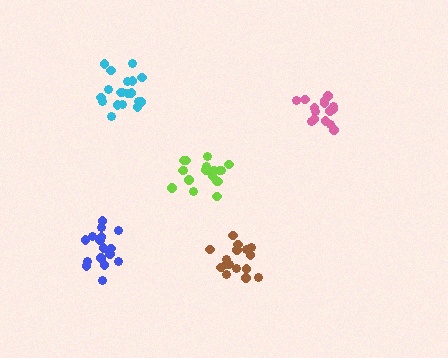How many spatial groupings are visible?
There are 5 spatial groupings.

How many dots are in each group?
Group 1: 19 dots, Group 2: 15 dots, Group 3: 16 dots, Group 4: 18 dots, Group 5: 16 dots (84 total).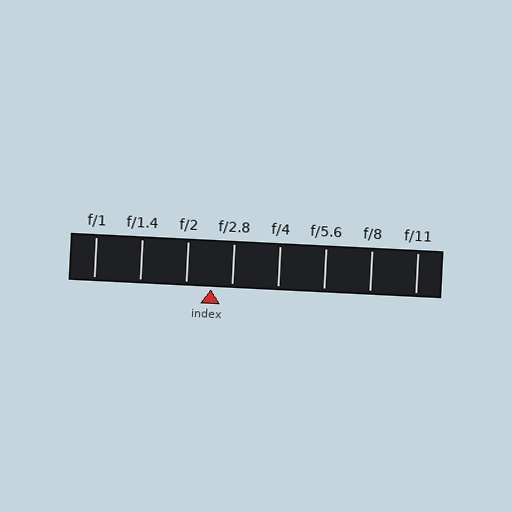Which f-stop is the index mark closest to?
The index mark is closest to f/2.8.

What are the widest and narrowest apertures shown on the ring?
The widest aperture shown is f/1 and the narrowest is f/11.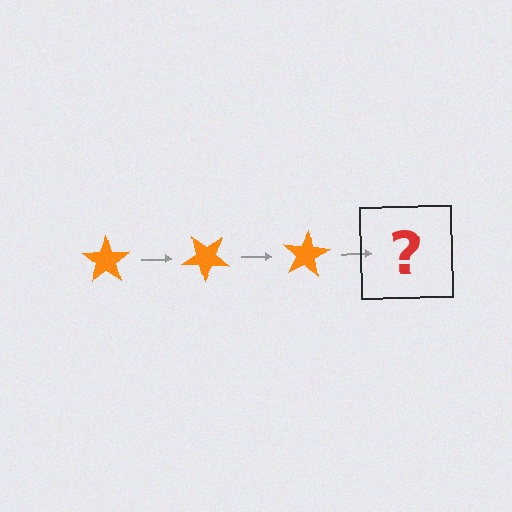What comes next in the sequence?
The next element should be an orange star rotated 120 degrees.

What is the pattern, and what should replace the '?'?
The pattern is that the star rotates 40 degrees each step. The '?' should be an orange star rotated 120 degrees.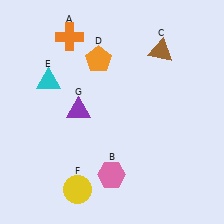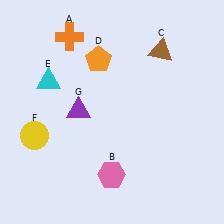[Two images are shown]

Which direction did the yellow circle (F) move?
The yellow circle (F) moved up.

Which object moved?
The yellow circle (F) moved up.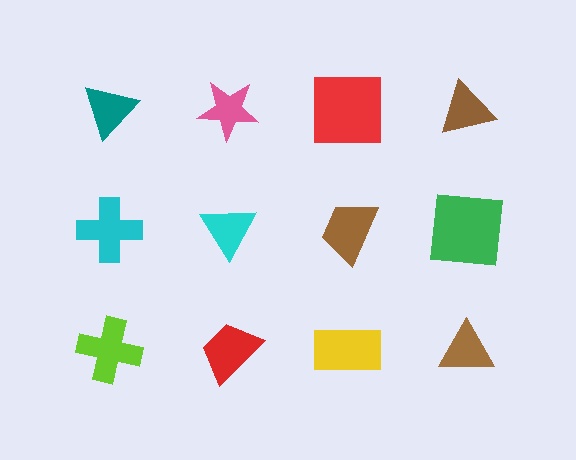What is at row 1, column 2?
A pink star.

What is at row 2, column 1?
A cyan cross.